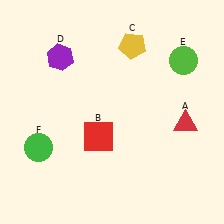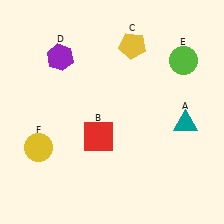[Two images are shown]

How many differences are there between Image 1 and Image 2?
There are 2 differences between the two images.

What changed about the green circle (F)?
In Image 1, F is green. In Image 2, it changed to yellow.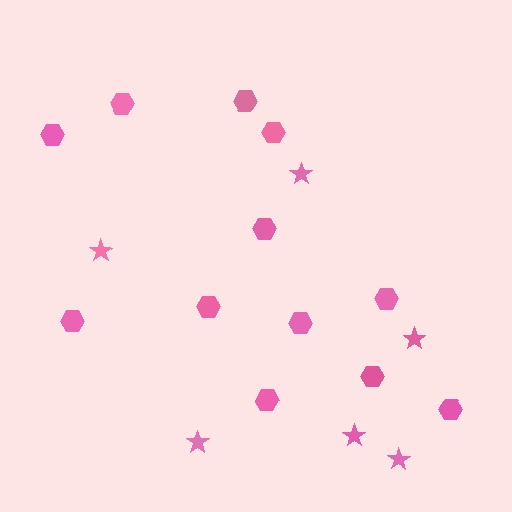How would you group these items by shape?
There are 2 groups: one group of stars (6) and one group of hexagons (12).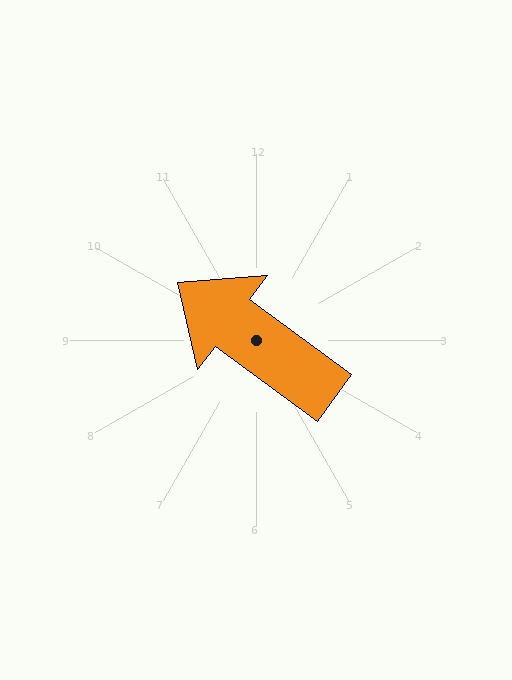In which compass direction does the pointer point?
Northwest.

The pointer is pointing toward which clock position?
Roughly 10 o'clock.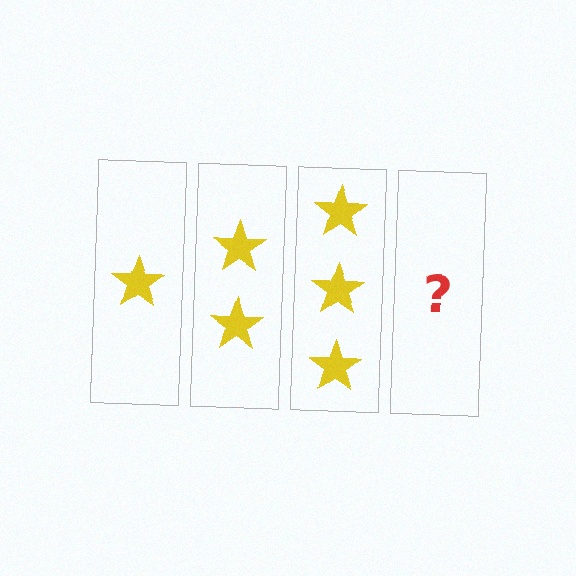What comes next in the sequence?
The next element should be 4 stars.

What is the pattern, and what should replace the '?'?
The pattern is that each step adds one more star. The '?' should be 4 stars.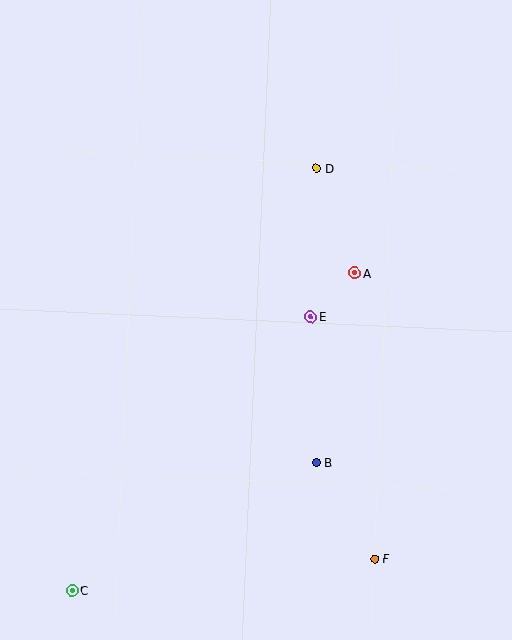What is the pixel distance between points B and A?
The distance between B and A is 193 pixels.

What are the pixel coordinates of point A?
Point A is at (355, 273).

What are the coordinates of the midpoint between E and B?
The midpoint between E and B is at (313, 390).